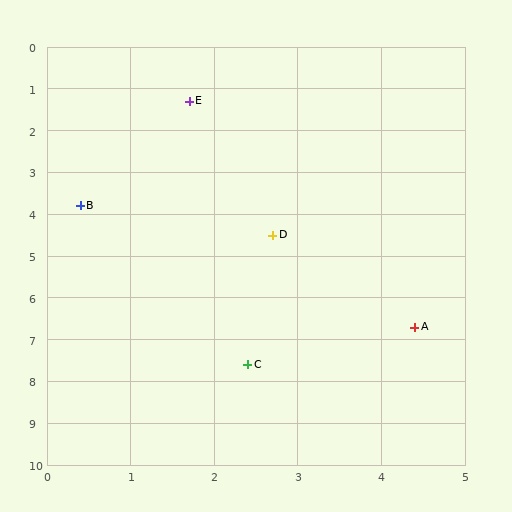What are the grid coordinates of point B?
Point B is at approximately (0.4, 3.8).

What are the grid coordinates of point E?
Point E is at approximately (1.7, 1.3).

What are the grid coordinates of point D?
Point D is at approximately (2.7, 4.5).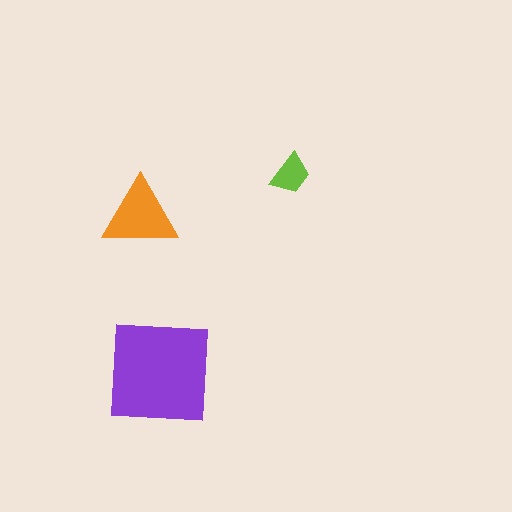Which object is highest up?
The lime trapezoid is topmost.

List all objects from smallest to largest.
The lime trapezoid, the orange triangle, the purple square.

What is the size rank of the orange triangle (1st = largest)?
2nd.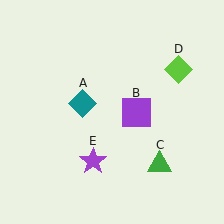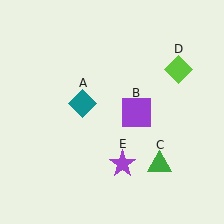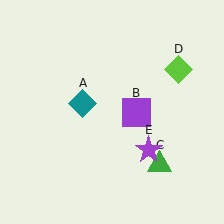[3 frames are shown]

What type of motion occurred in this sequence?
The purple star (object E) rotated counterclockwise around the center of the scene.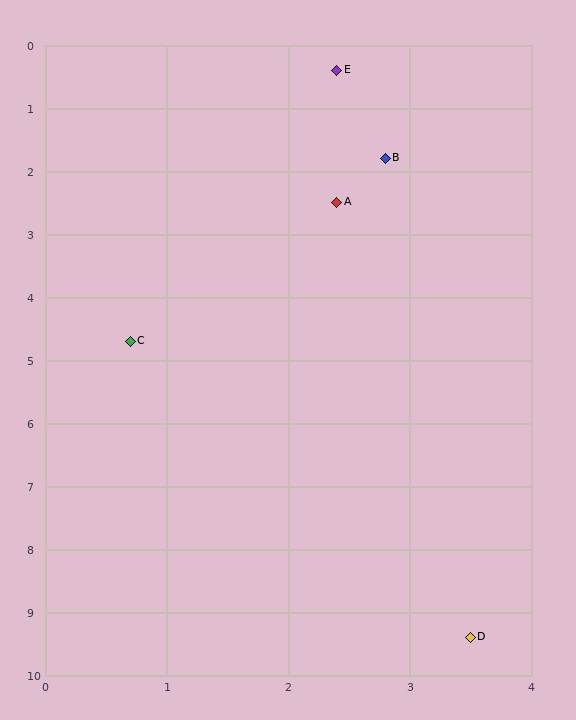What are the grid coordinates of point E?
Point E is at approximately (2.4, 0.4).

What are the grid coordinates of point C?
Point C is at approximately (0.7, 4.7).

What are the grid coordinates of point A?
Point A is at approximately (2.4, 2.5).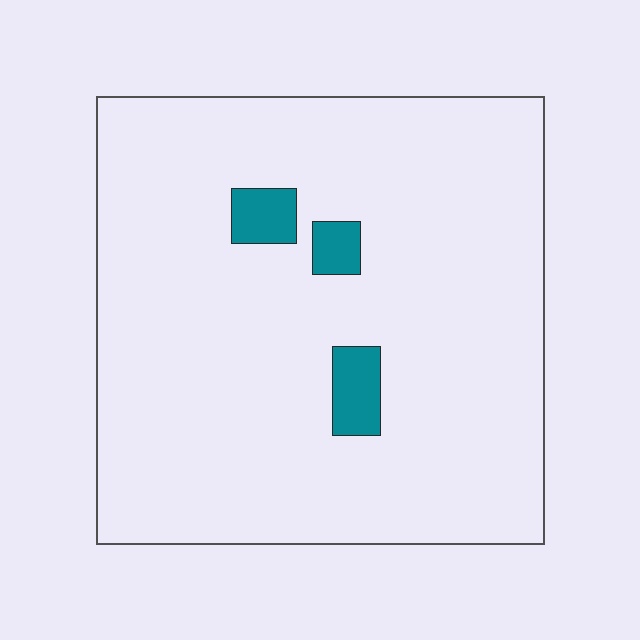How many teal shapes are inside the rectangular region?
3.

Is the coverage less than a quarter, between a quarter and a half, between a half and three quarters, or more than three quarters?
Less than a quarter.